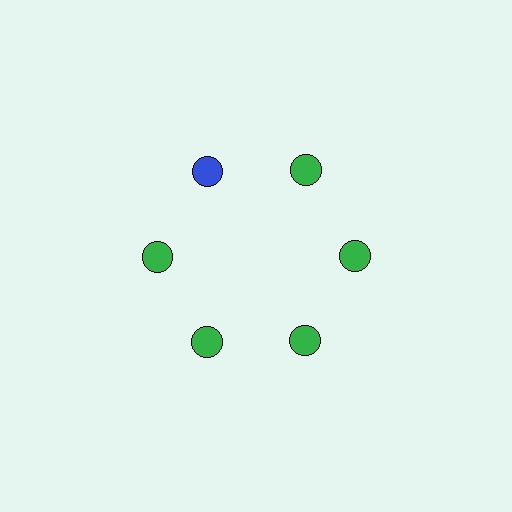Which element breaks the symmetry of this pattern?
The blue circle at roughly the 11 o'clock position breaks the symmetry. All other shapes are green circles.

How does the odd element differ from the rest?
It has a different color: blue instead of green.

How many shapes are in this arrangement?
There are 6 shapes arranged in a ring pattern.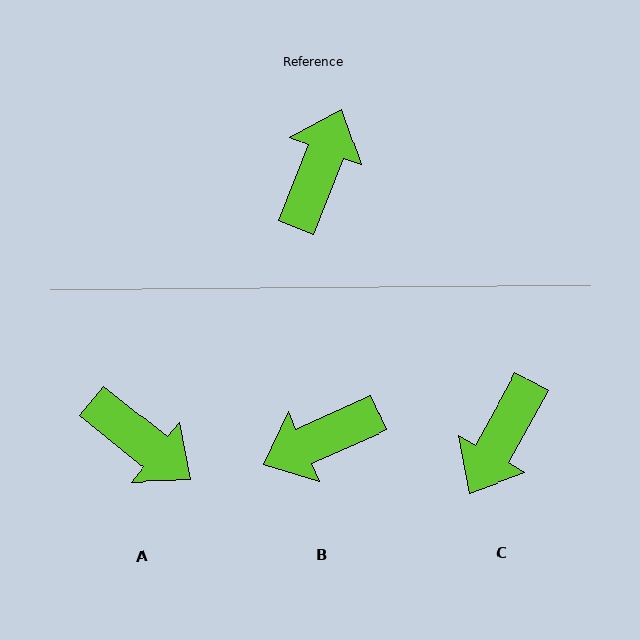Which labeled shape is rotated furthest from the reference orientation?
C, about 172 degrees away.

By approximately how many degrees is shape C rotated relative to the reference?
Approximately 172 degrees counter-clockwise.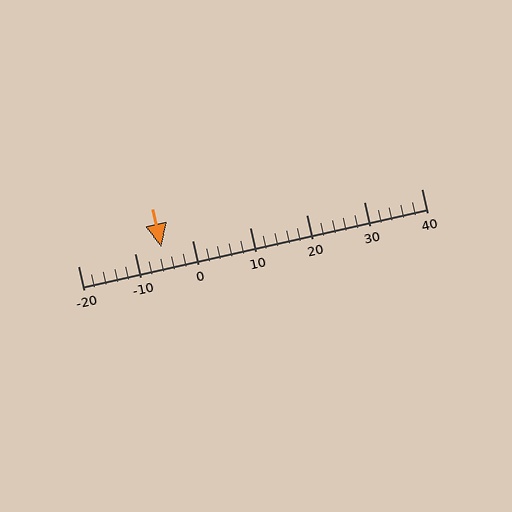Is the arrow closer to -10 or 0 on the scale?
The arrow is closer to -10.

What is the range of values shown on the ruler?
The ruler shows values from -20 to 40.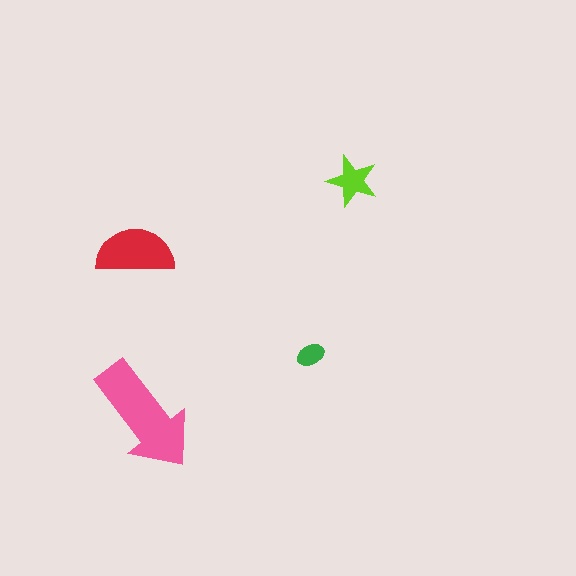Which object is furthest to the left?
The red semicircle is leftmost.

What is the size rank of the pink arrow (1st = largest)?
1st.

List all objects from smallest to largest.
The green ellipse, the lime star, the red semicircle, the pink arrow.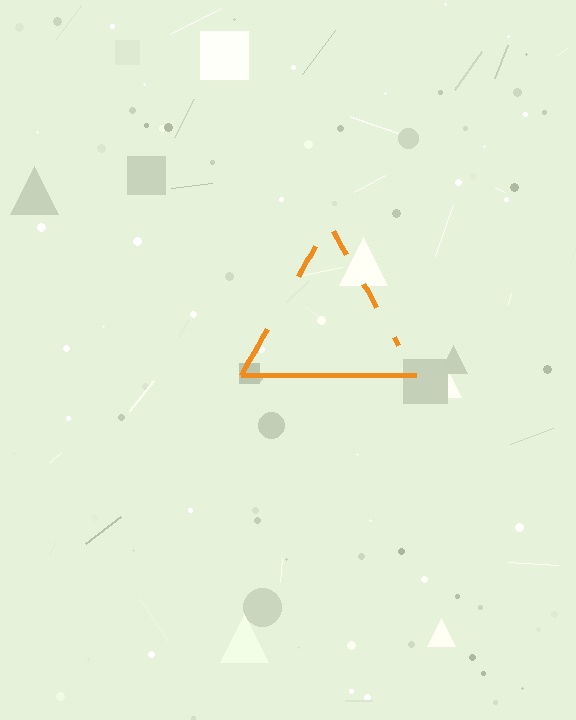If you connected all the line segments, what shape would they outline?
They would outline a triangle.